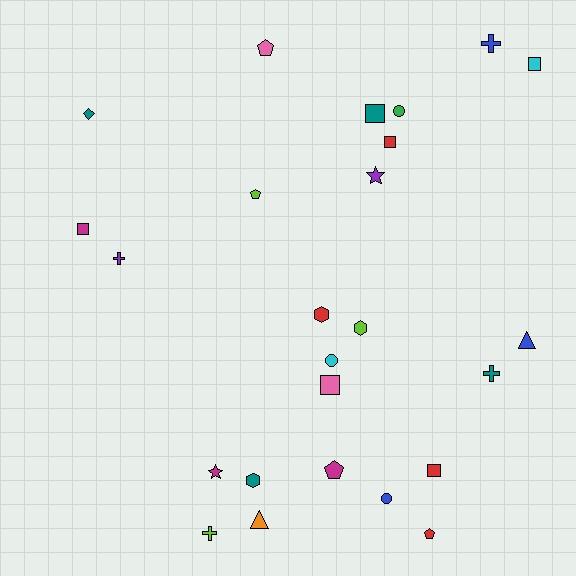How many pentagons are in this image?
There are 4 pentagons.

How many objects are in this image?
There are 25 objects.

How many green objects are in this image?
There is 1 green object.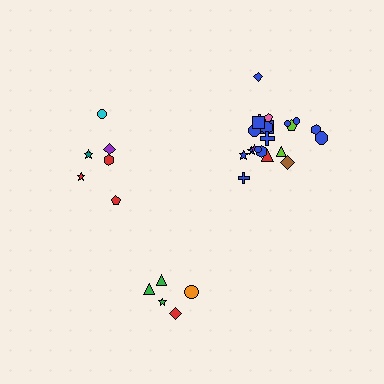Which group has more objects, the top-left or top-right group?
The top-right group.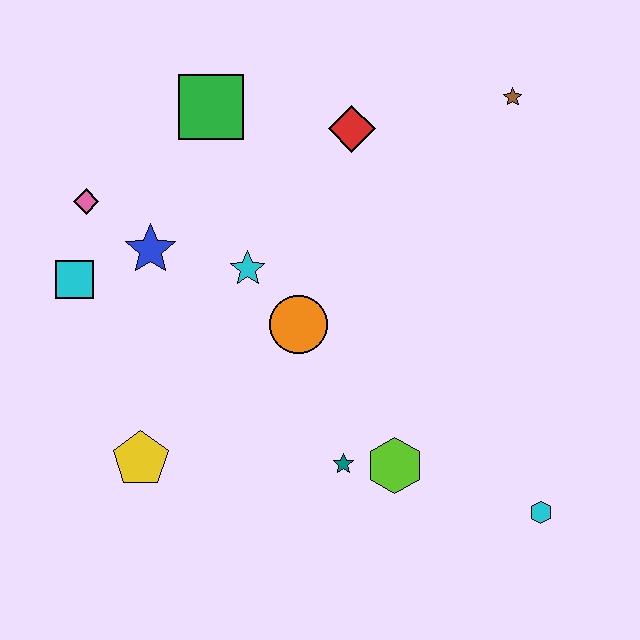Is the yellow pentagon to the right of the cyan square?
Yes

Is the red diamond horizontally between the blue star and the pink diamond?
No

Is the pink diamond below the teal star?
No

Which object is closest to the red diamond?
The green square is closest to the red diamond.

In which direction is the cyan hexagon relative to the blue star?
The cyan hexagon is to the right of the blue star.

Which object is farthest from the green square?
The cyan hexagon is farthest from the green square.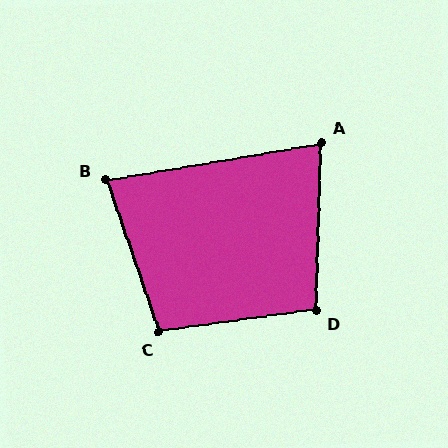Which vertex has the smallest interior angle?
A, at approximately 79 degrees.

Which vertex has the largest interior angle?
C, at approximately 101 degrees.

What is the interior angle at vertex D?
Approximately 100 degrees (obtuse).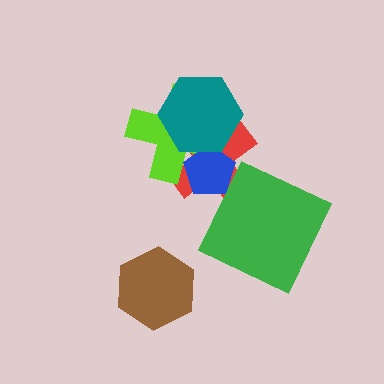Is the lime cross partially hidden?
Yes, it is partially covered by another shape.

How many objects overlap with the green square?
1 object overlaps with the green square.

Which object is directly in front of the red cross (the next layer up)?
The lime cross is directly in front of the red cross.